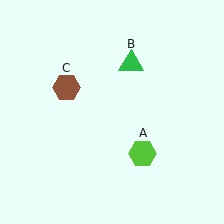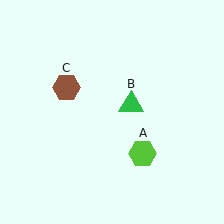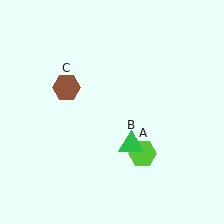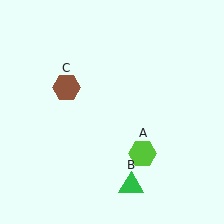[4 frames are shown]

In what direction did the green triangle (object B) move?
The green triangle (object B) moved down.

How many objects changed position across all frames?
1 object changed position: green triangle (object B).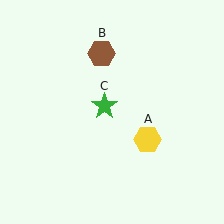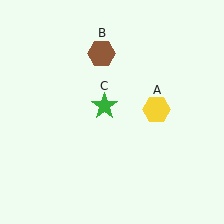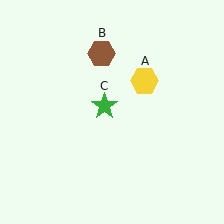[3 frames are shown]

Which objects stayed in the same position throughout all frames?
Brown hexagon (object B) and green star (object C) remained stationary.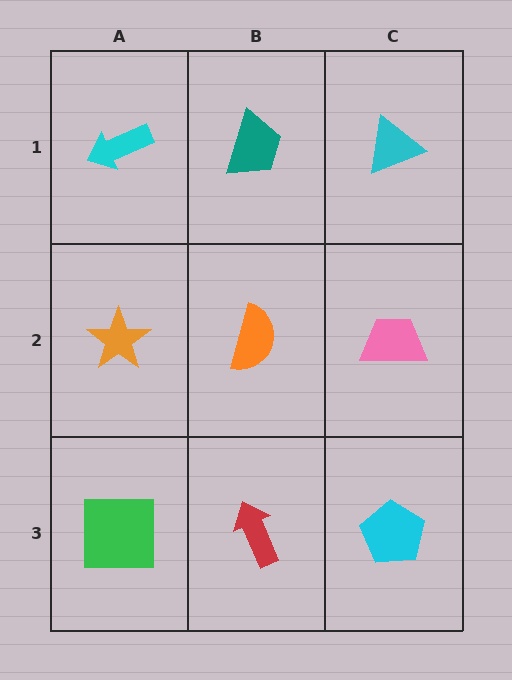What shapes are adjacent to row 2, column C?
A cyan triangle (row 1, column C), a cyan pentagon (row 3, column C), an orange semicircle (row 2, column B).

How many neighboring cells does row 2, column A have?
3.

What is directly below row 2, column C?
A cyan pentagon.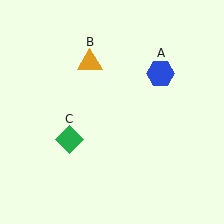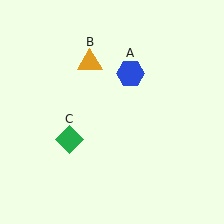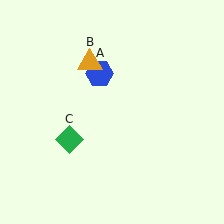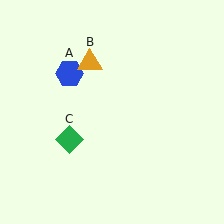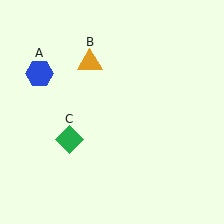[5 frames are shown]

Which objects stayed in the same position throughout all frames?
Orange triangle (object B) and green diamond (object C) remained stationary.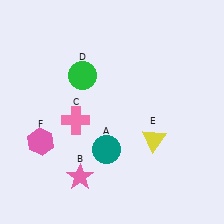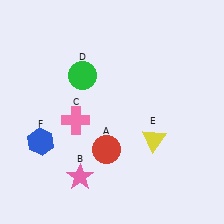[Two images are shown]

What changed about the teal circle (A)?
In Image 1, A is teal. In Image 2, it changed to red.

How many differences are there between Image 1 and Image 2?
There are 2 differences between the two images.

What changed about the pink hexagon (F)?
In Image 1, F is pink. In Image 2, it changed to blue.